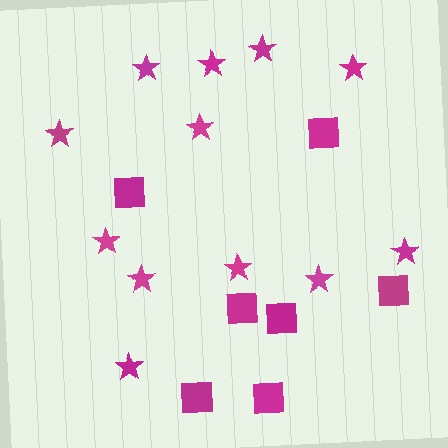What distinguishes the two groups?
There are 2 groups: one group of stars (12) and one group of squares (7).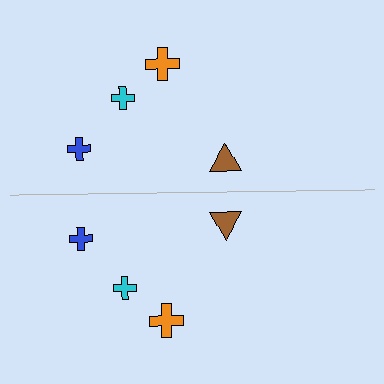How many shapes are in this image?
There are 8 shapes in this image.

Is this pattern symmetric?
Yes, this pattern has bilateral (reflection) symmetry.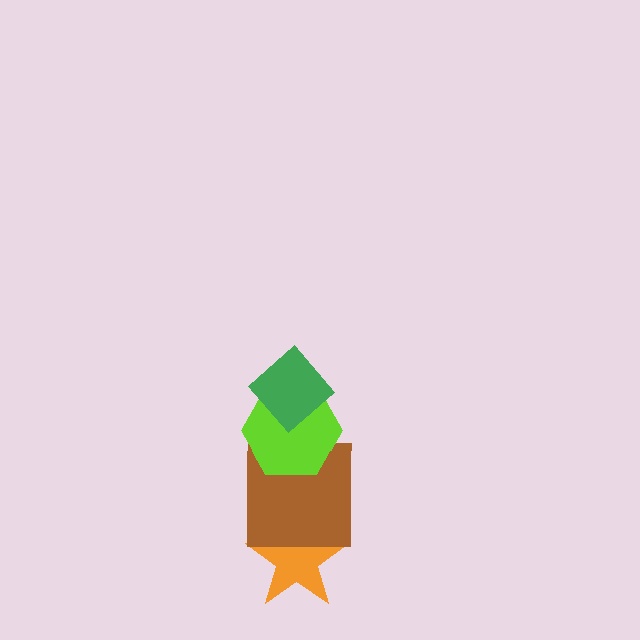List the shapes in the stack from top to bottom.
From top to bottom: the green diamond, the lime hexagon, the brown square, the orange star.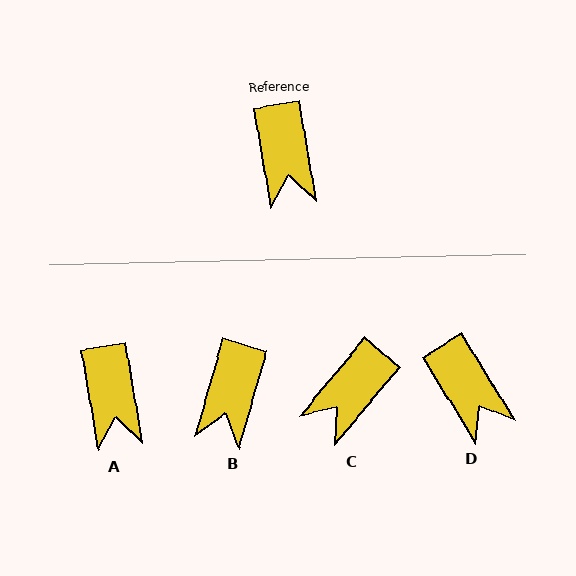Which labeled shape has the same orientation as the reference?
A.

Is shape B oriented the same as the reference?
No, it is off by about 26 degrees.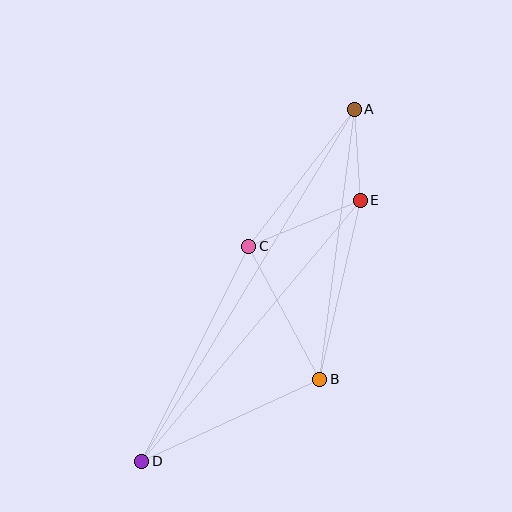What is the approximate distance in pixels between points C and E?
The distance between C and E is approximately 121 pixels.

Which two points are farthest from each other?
Points A and D are farthest from each other.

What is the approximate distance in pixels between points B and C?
The distance between B and C is approximately 151 pixels.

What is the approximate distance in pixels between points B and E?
The distance between B and E is approximately 183 pixels.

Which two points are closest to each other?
Points A and E are closest to each other.